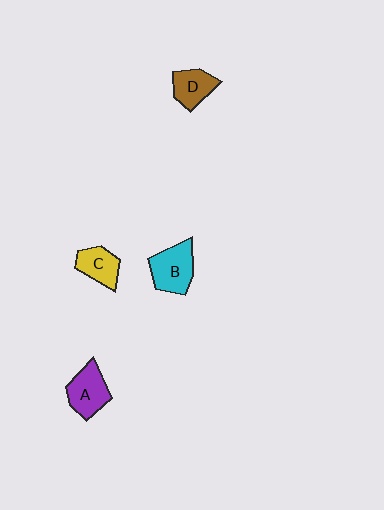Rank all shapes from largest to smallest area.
From largest to smallest: B (cyan), A (purple), C (yellow), D (brown).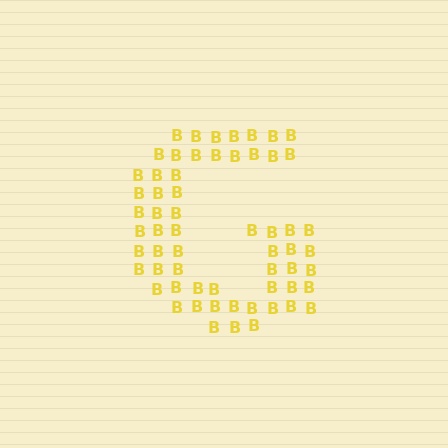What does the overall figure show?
The overall figure shows the letter G.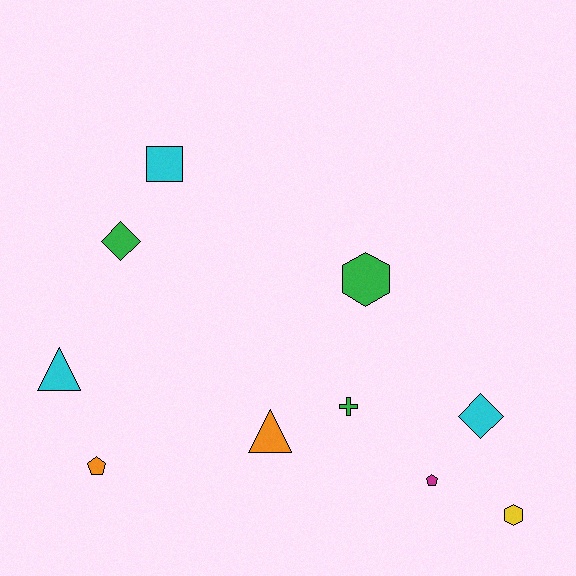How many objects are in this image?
There are 10 objects.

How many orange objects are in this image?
There are 2 orange objects.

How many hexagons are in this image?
There are 2 hexagons.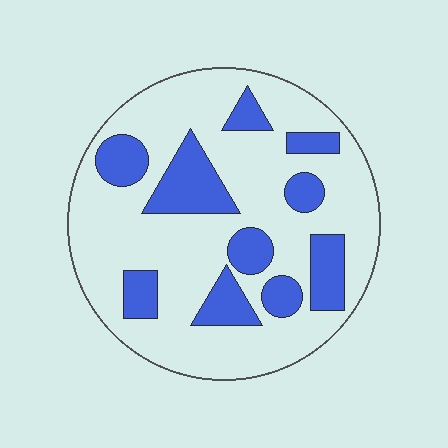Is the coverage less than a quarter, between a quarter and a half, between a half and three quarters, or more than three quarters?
Between a quarter and a half.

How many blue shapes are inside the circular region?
10.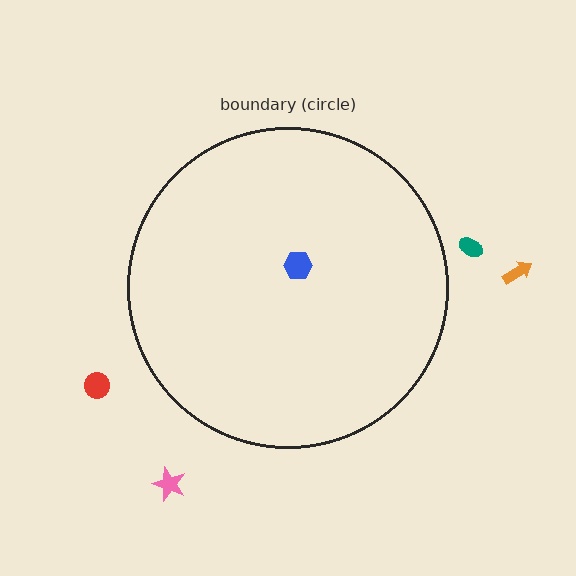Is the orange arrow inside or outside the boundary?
Outside.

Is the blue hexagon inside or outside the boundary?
Inside.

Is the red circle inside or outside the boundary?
Outside.